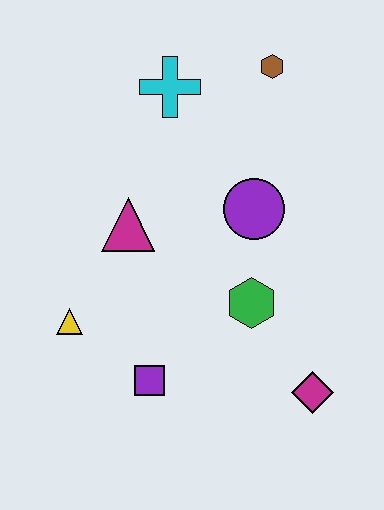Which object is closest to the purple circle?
The green hexagon is closest to the purple circle.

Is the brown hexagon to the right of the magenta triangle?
Yes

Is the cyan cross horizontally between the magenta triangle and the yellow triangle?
No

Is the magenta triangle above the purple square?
Yes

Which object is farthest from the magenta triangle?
The magenta diamond is farthest from the magenta triangle.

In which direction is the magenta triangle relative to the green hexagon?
The magenta triangle is to the left of the green hexagon.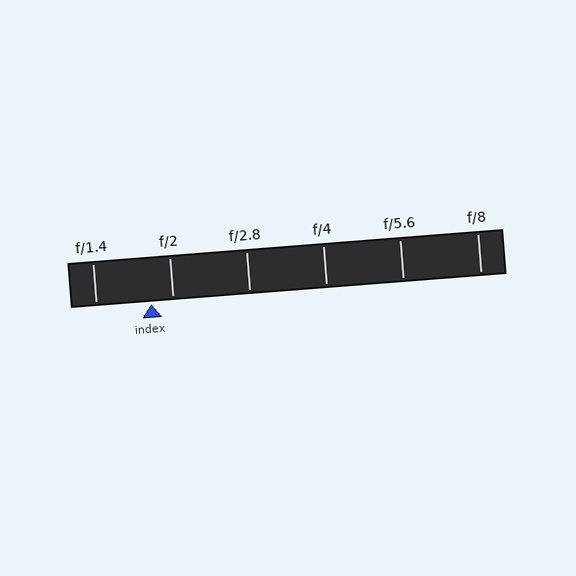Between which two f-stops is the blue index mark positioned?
The index mark is between f/1.4 and f/2.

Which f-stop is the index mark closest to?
The index mark is closest to f/2.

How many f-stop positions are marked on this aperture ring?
There are 6 f-stop positions marked.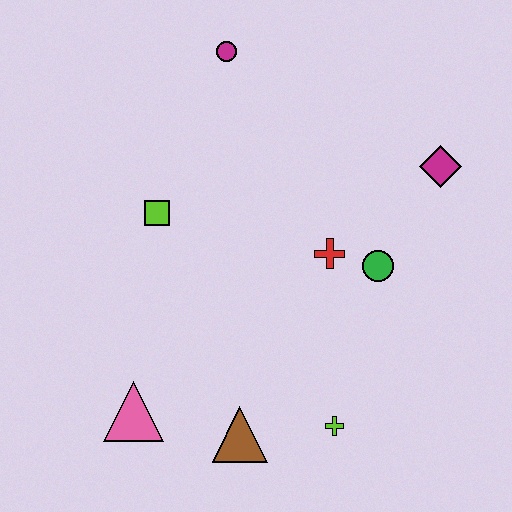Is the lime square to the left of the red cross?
Yes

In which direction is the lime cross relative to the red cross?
The lime cross is below the red cross.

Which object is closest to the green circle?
The red cross is closest to the green circle.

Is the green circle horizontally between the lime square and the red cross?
No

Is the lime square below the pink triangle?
No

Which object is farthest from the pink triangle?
The magenta diamond is farthest from the pink triangle.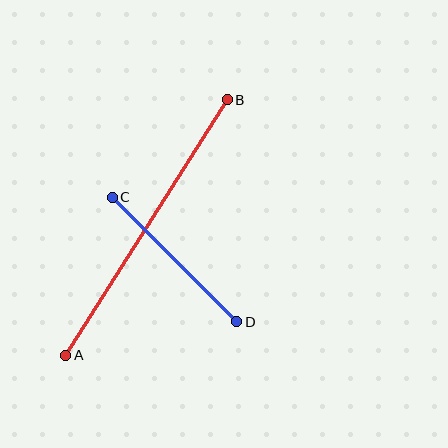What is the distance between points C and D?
The distance is approximately 176 pixels.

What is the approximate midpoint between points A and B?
The midpoint is at approximately (147, 228) pixels.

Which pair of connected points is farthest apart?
Points A and B are farthest apart.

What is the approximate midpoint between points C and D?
The midpoint is at approximately (175, 260) pixels.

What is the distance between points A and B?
The distance is approximately 302 pixels.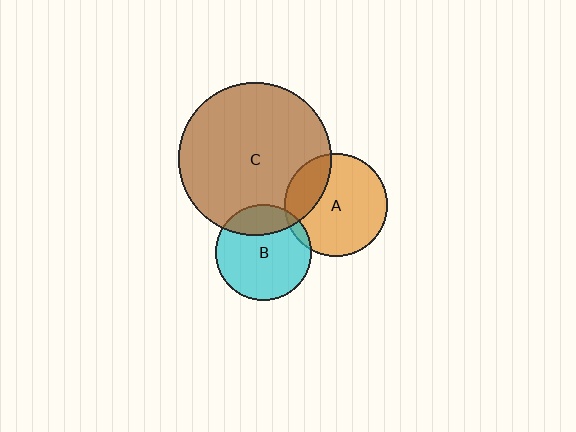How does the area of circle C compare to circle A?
Approximately 2.2 times.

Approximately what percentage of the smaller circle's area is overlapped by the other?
Approximately 25%.